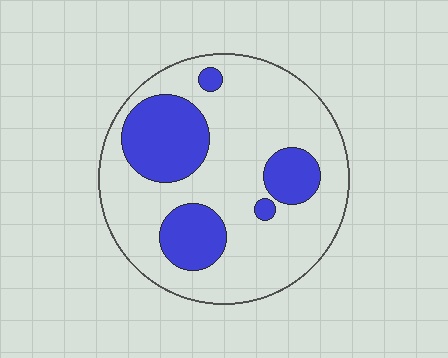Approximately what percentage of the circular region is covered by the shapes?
Approximately 25%.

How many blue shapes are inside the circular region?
5.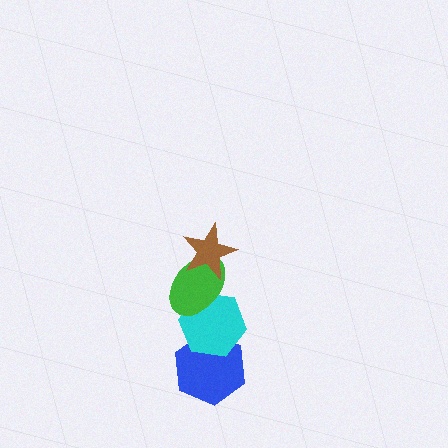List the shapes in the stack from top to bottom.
From top to bottom: the brown star, the green ellipse, the cyan hexagon, the blue hexagon.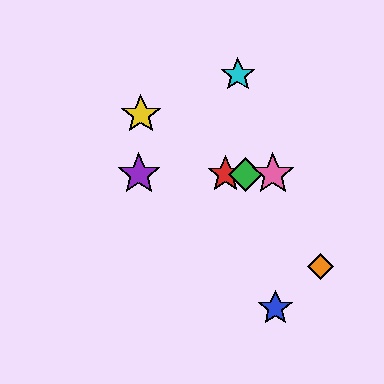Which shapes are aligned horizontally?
The red star, the green diamond, the purple star, the pink star are aligned horizontally.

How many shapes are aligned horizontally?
4 shapes (the red star, the green diamond, the purple star, the pink star) are aligned horizontally.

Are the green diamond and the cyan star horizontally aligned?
No, the green diamond is at y≈174 and the cyan star is at y≈75.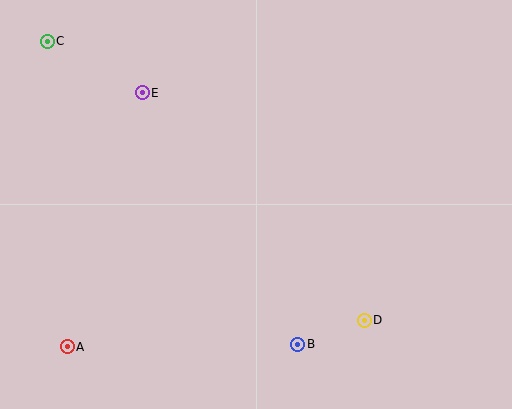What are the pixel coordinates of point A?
Point A is at (67, 347).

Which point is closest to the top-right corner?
Point D is closest to the top-right corner.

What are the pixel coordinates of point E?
Point E is at (142, 93).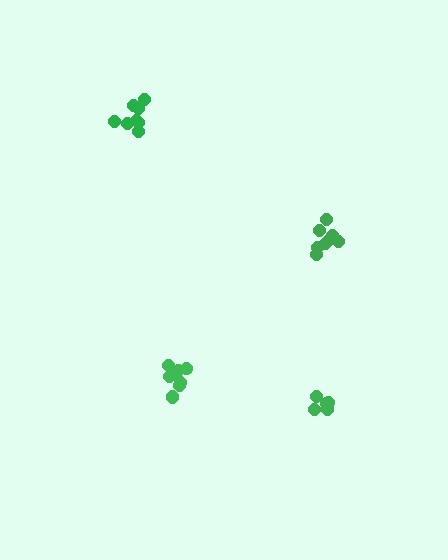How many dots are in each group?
Group 1: 8 dots, Group 2: 6 dots, Group 3: 9 dots, Group 4: 10 dots (33 total).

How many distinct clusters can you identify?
There are 4 distinct clusters.